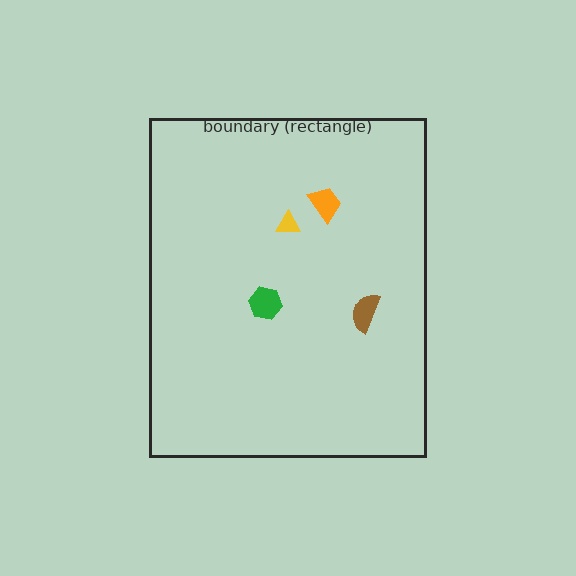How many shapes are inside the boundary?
4 inside, 0 outside.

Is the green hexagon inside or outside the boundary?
Inside.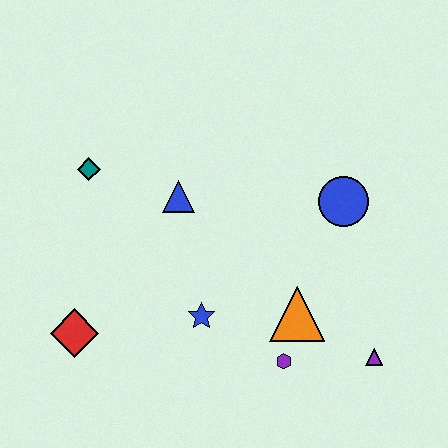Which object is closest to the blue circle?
The orange triangle is closest to the blue circle.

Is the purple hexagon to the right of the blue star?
Yes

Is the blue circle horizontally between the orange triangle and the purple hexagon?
No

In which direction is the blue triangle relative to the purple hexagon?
The blue triangle is above the purple hexagon.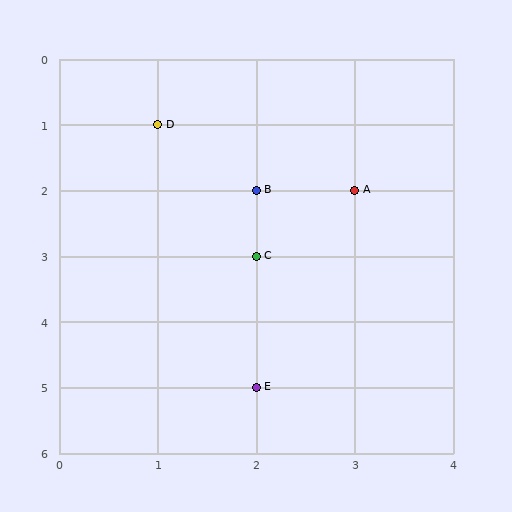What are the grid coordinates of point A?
Point A is at grid coordinates (3, 2).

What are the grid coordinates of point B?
Point B is at grid coordinates (2, 2).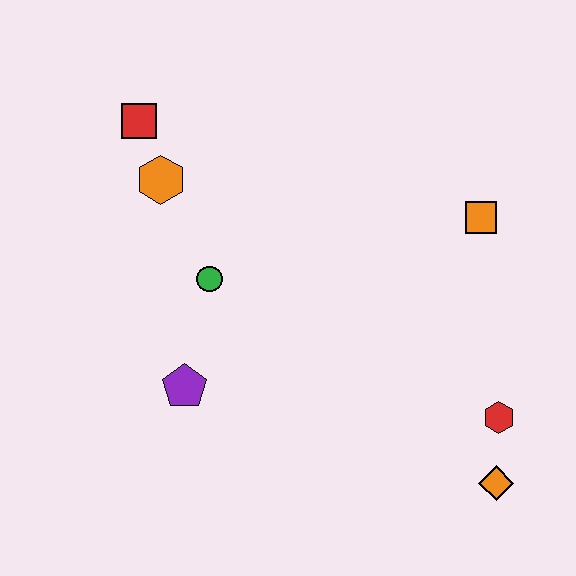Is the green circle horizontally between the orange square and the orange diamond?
No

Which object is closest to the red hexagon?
The orange diamond is closest to the red hexagon.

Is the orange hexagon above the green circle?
Yes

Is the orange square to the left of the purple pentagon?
No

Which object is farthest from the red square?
The orange diamond is farthest from the red square.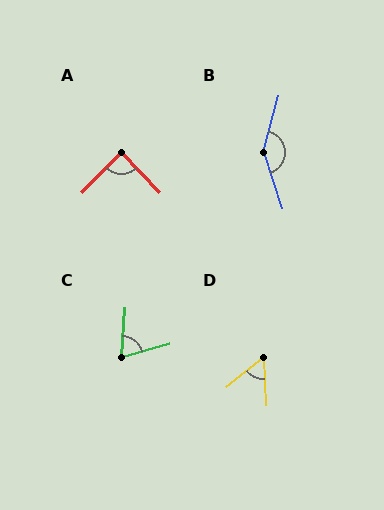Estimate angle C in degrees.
Approximately 70 degrees.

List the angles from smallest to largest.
D (55°), C (70°), A (89°), B (147°).